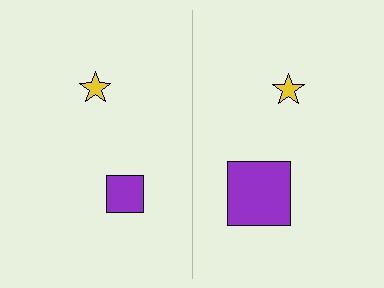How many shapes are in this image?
There are 4 shapes in this image.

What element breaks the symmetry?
The purple square on the right side has a different size than its mirror counterpart.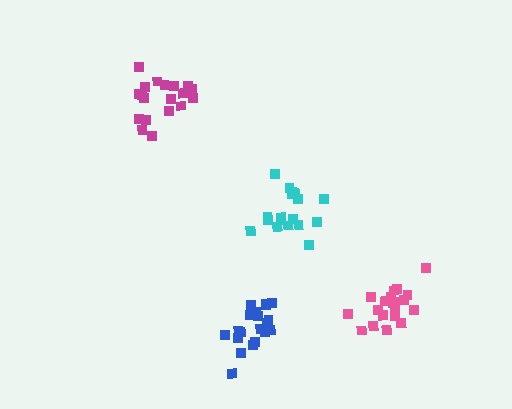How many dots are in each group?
Group 1: 19 dots, Group 2: 20 dots, Group 3: 20 dots, Group 4: 19 dots (78 total).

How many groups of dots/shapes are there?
There are 4 groups.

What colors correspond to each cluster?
The clusters are colored: cyan, blue, pink, magenta.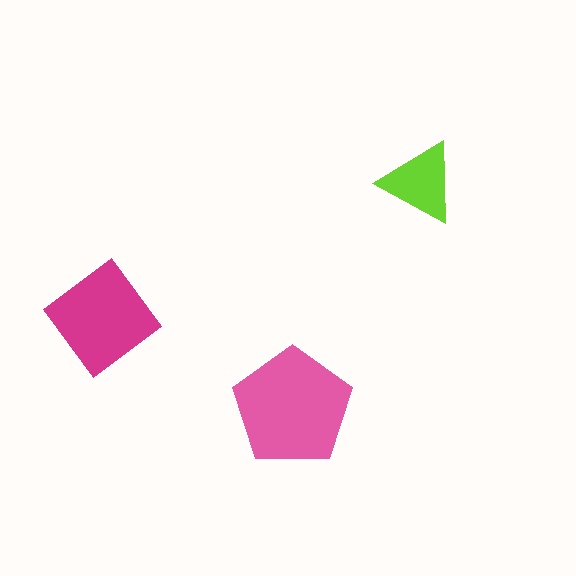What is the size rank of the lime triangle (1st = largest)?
3rd.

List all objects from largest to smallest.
The pink pentagon, the magenta diamond, the lime triangle.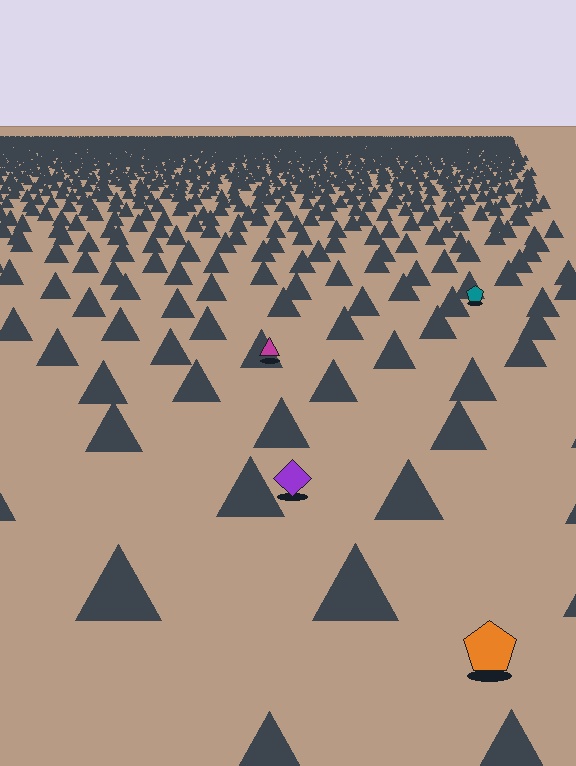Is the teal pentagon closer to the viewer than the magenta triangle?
No. The magenta triangle is closer — you can tell from the texture gradient: the ground texture is coarser near it.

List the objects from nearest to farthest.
From nearest to farthest: the orange pentagon, the purple diamond, the magenta triangle, the teal pentagon.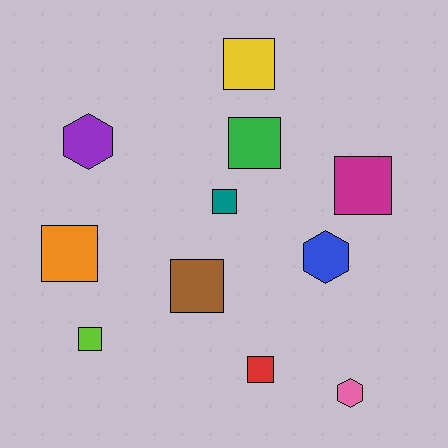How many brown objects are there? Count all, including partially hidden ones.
There is 1 brown object.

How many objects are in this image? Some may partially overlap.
There are 11 objects.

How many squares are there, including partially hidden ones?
There are 8 squares.